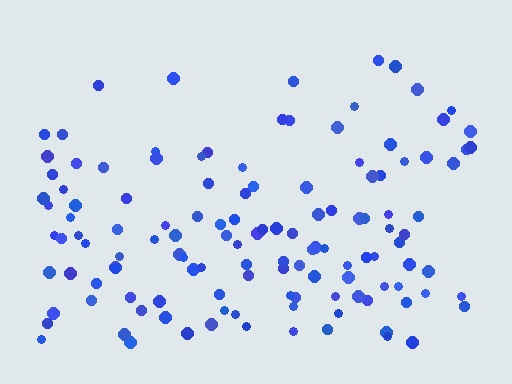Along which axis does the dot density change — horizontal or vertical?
Vertical.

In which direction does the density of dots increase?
From top to bottom, with the bottom side densest.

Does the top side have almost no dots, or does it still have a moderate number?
Still a moderate number, just noticeably fewer than the bottom.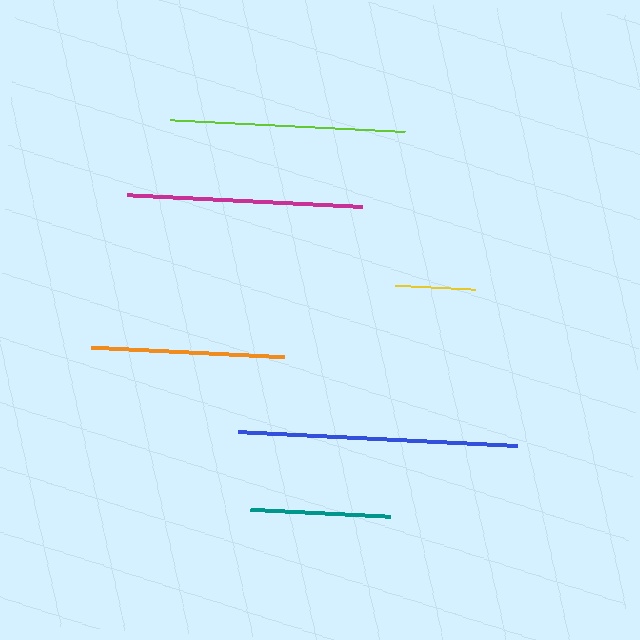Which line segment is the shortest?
The yellow line is the shortest at approximately 80 pixels.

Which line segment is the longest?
The blue line is the longest at approximately 280 pixels.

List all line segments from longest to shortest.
From longest to shortest: blue, lime, magenta, orange, teal, yellow.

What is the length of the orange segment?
The orange segment is approximately 193 pixels long.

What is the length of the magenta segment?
The magenta segment is approximately 235 pixels long.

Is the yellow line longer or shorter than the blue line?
The blue line is longer than the yellow line.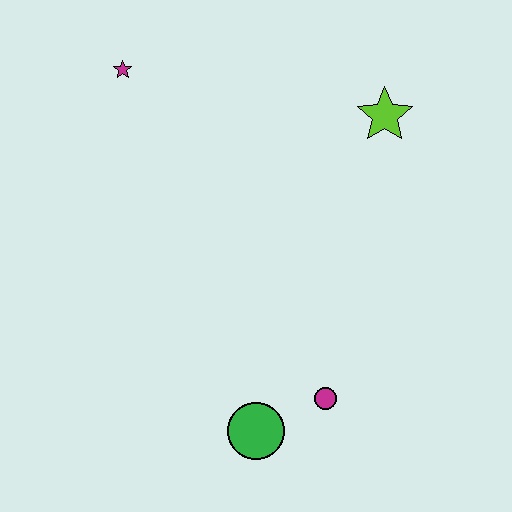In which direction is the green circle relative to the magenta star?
The green circle is below the magenta star.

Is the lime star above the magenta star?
No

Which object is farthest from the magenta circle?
The magenta star is farthest from the magenta circle.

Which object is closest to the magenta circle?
The green circle is closest to the magenta circle.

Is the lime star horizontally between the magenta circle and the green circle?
No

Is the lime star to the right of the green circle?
Yes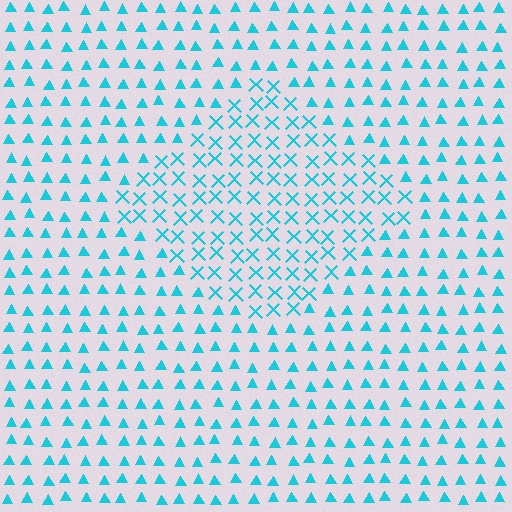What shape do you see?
I see a diamond.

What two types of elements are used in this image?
The image uses X marks inside the diamond region and triangles outside it.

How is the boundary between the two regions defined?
The boundary is defined by a change in element shape: X marks inside vs. triangles outside. All elements share the same color and spacing.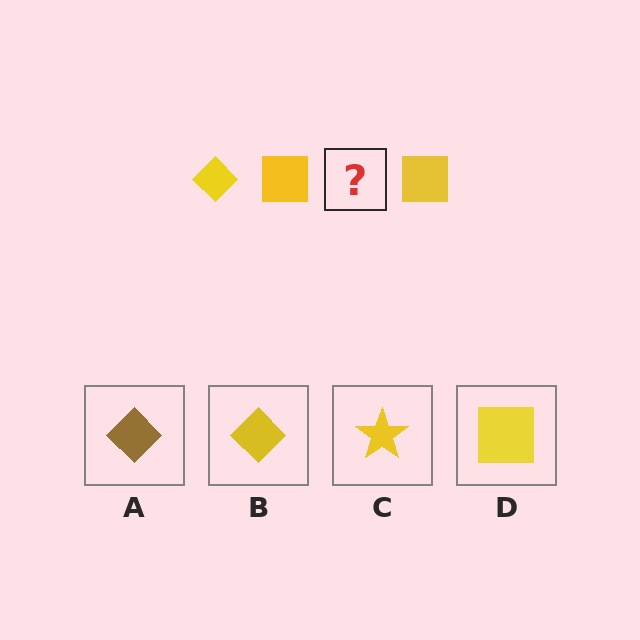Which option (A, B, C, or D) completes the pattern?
B.